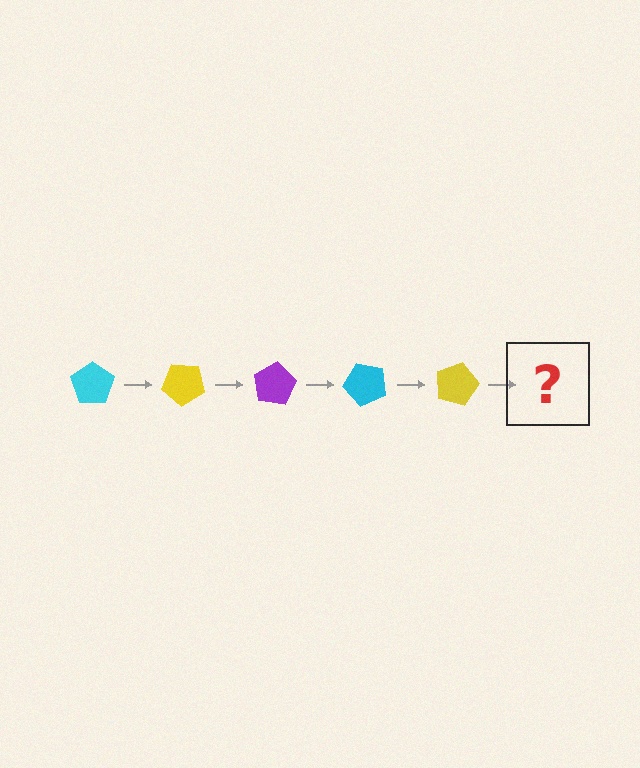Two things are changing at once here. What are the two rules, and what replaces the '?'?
The two rules are that it rotates 40 degrees each step and the color cycles through cyan, yellow, and purple. The '?' should be a purple pentagon, rotated 200 degrees from the start.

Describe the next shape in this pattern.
It should be a purple pentagon, rotated 200 degrees from the start.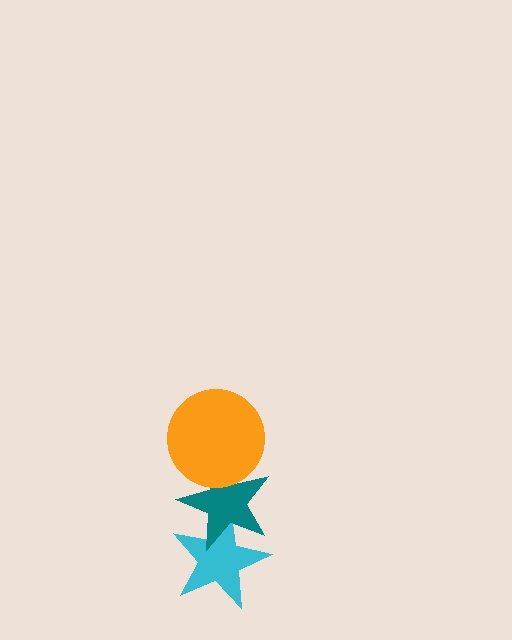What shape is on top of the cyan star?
The teal star is on top of the cyan star.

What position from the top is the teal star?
The teal star is 2nd from the top.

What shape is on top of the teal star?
The orange circle is on top of the teal star.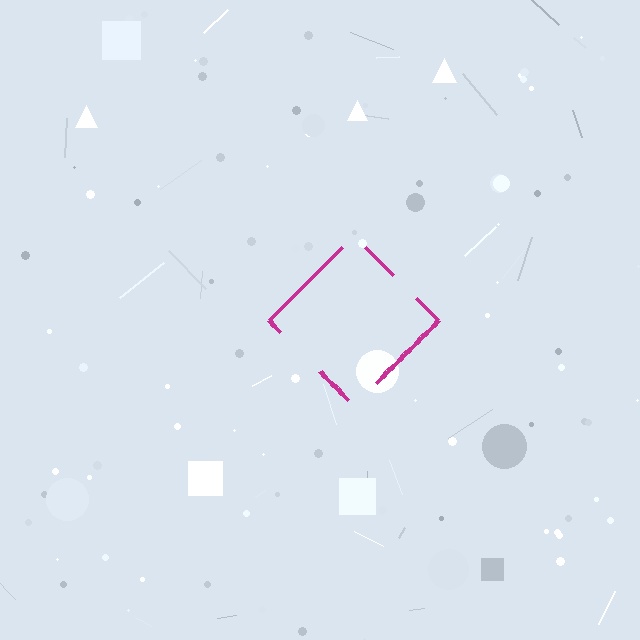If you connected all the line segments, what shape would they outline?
They would outline a diamond.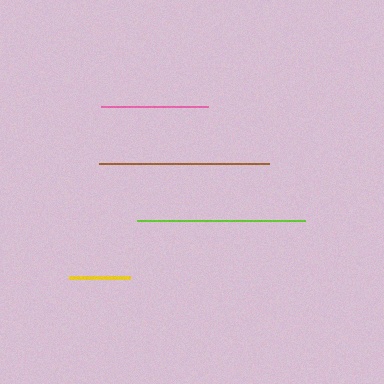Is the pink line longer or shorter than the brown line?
The brown line is longer than the pink line.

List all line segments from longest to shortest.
From longest to shortest: brown, lime, pink, yellow.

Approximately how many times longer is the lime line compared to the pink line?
The lime line is approximately 1.6 times the length of the pink line.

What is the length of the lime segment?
The lime segment is approximately 168 pixels long.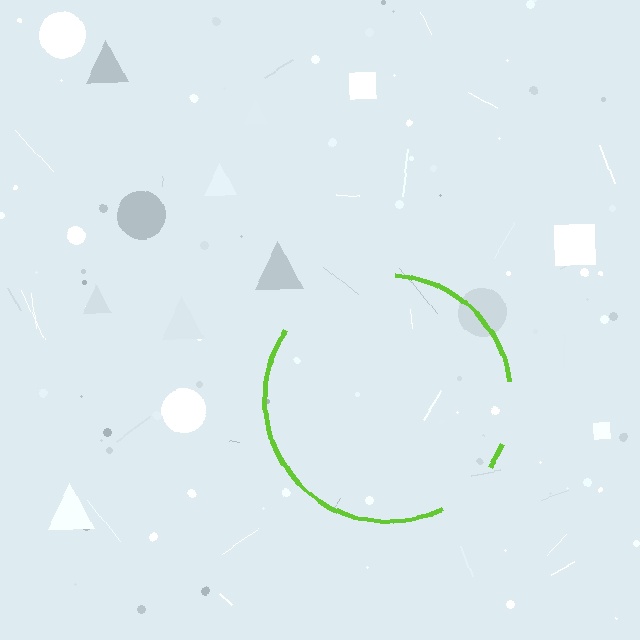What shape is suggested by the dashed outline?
The dashed outline suggests a circle.